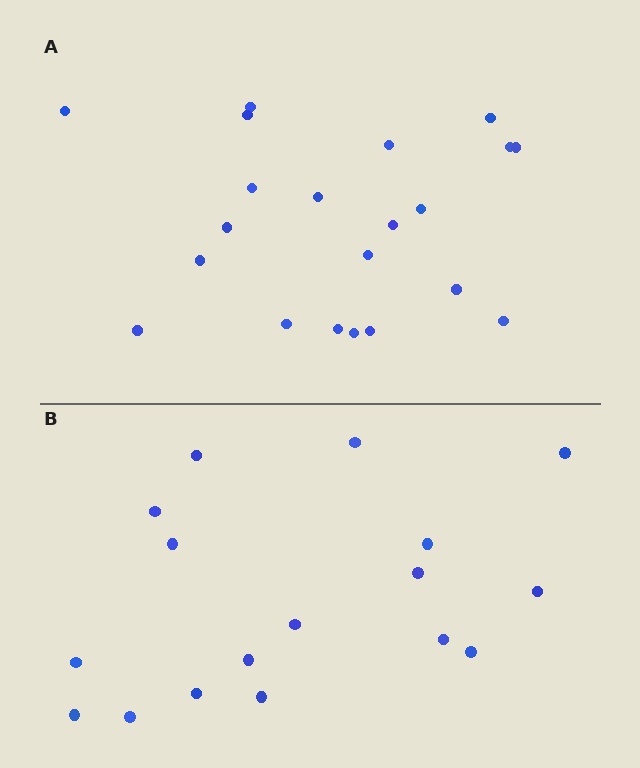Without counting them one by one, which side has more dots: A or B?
Region A (the top region) has more dots.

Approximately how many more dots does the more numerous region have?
Region A has about 4 more dots than region B.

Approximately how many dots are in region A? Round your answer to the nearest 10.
About 20 dots. (The exact count is 21, which rounds to 20.)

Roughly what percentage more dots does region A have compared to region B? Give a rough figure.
About 25% more.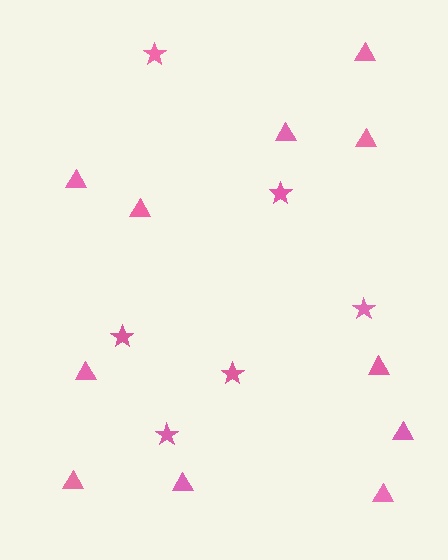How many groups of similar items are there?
There are 2 groups: one group of triangles (11) and one group of stars (6).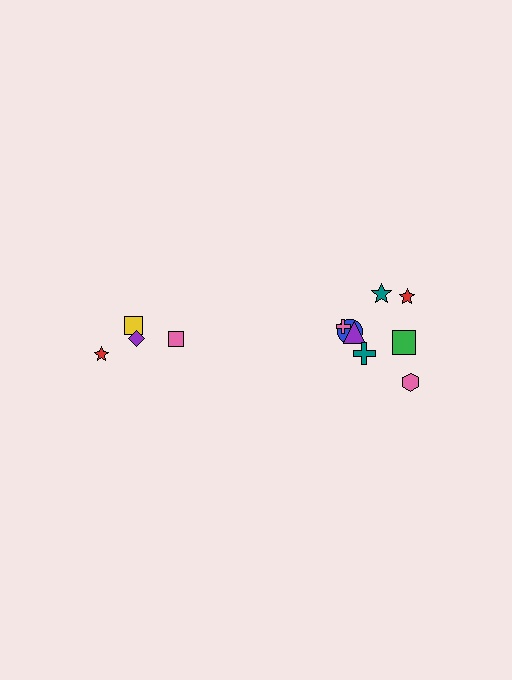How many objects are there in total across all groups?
There are 12 objects.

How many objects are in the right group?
There are 8 objects.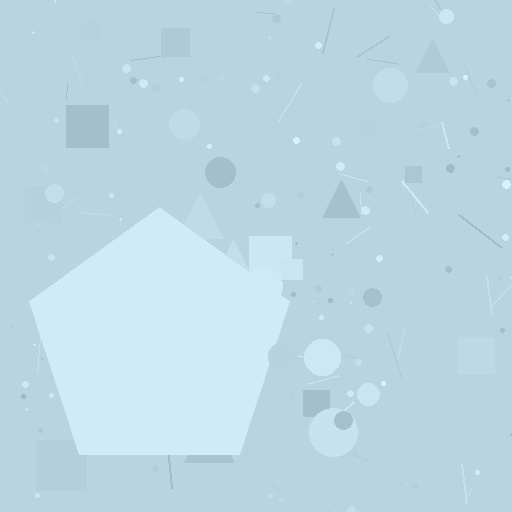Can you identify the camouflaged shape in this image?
The camouflaged shape is a pentagon.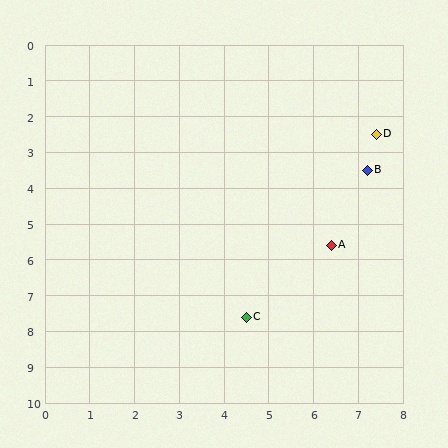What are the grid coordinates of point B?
Point B is at approximately (7.2, 3.5).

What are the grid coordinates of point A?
Point A is at approximately (6.4, 5.6).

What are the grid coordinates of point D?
Point D is at approximately (7.4, 2.5).